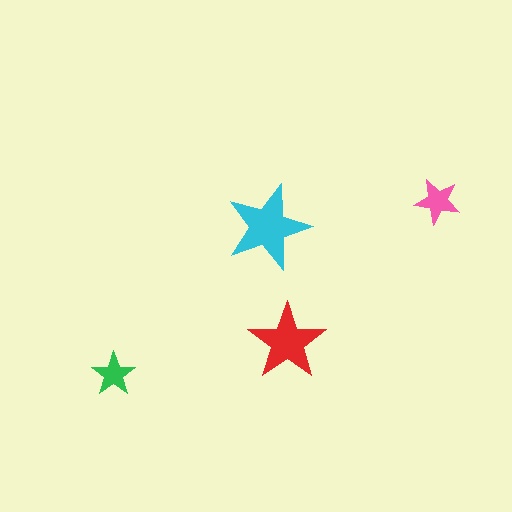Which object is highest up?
The pink star is topmost.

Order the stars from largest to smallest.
the cyan one, the red one, the pink one, the green one.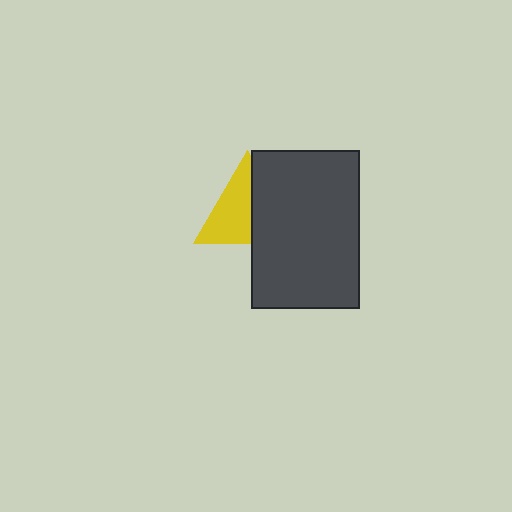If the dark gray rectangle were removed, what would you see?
You would see the complete yellow triangle.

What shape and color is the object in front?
The object in front is a dark gray rectangle.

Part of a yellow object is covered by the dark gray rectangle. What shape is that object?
It is a triangle.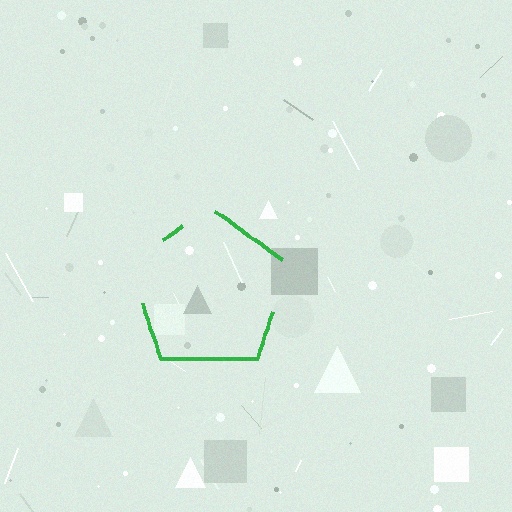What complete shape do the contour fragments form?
The contour fragments form a pentagon.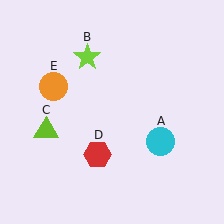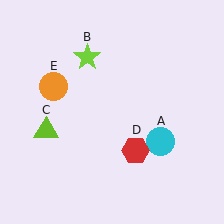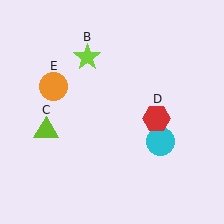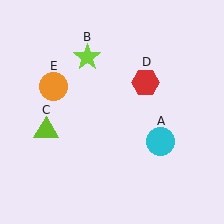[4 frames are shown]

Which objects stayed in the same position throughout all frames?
Cyan circle (object A) and lime star (object B) and lime triangle (object C) and orange circle (object E) remained stationary.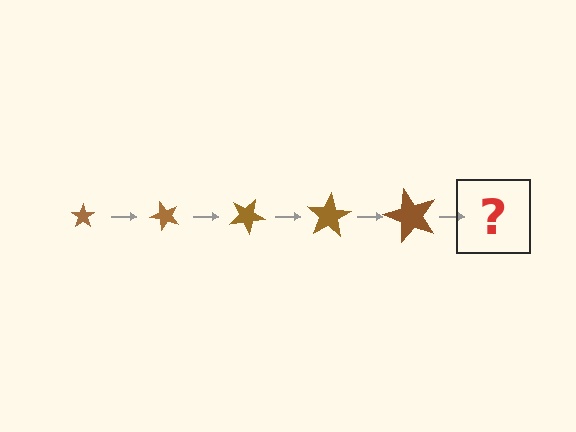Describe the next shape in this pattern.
It should be a star, larger than the previous one and rotated 250 degrees from the start.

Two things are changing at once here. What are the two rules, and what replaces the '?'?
The two rules are that the star grows larger each step and it rotates 50 degrees each step. The '?' should be a star, larger than the previous one and rotated 250 degrees from the start.